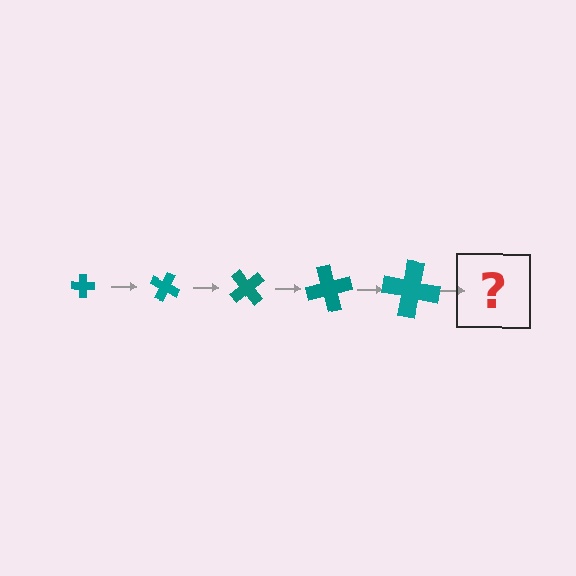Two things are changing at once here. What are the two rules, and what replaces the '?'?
The two rules are that the cross grows larger each step and it rotates 25 degrees each step. The '?' should be a cross, larger than the previous one and rotated 125 degrees from the start.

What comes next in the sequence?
The next element should be a cross, larger than the previous one and rotated 125 degrees from the start.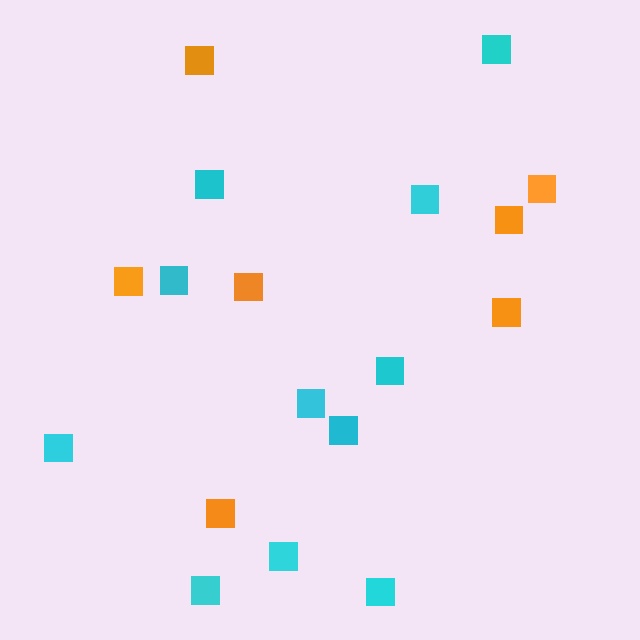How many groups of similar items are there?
There are 2 groups: one group of orange squares (7) and one group of cyan squares (11).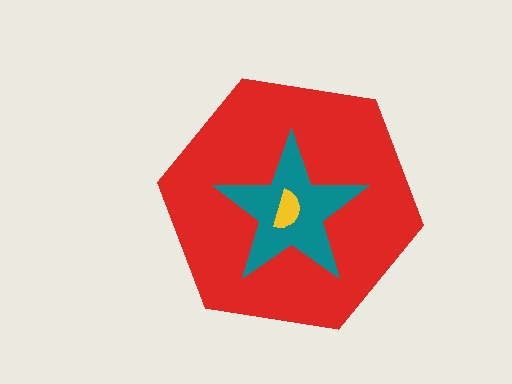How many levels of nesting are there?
3.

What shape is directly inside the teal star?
The yellow semicircle.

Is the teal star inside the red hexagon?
Yes.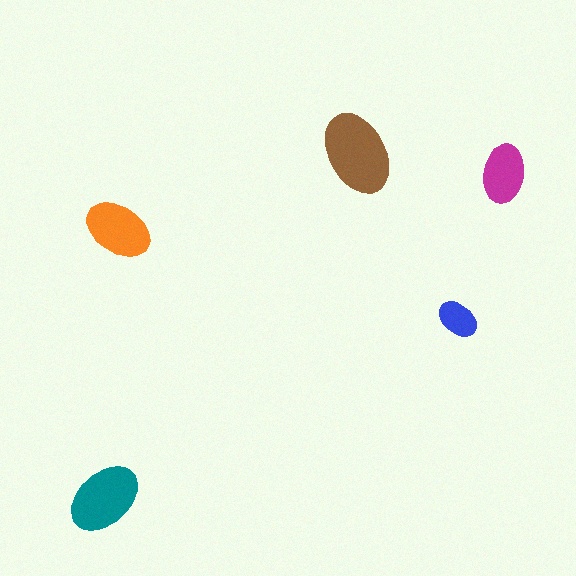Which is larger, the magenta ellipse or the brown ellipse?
The brown one.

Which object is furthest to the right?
The magenta ellipse is rightmost.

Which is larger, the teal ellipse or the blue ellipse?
The teal one.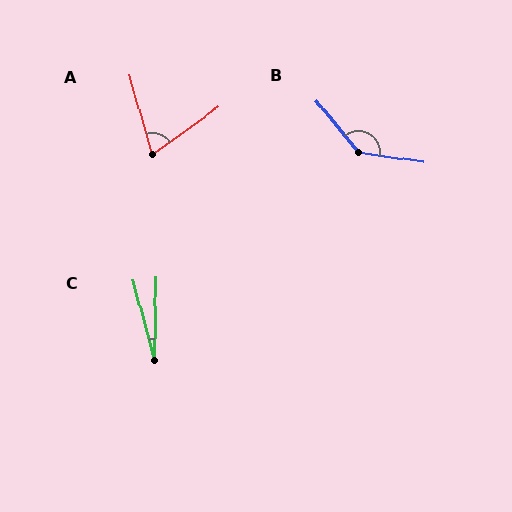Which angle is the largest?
B, at approximately 137 degrees.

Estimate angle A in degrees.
Approximately 70 degrees.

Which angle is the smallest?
C, at approximately 16 degrees.